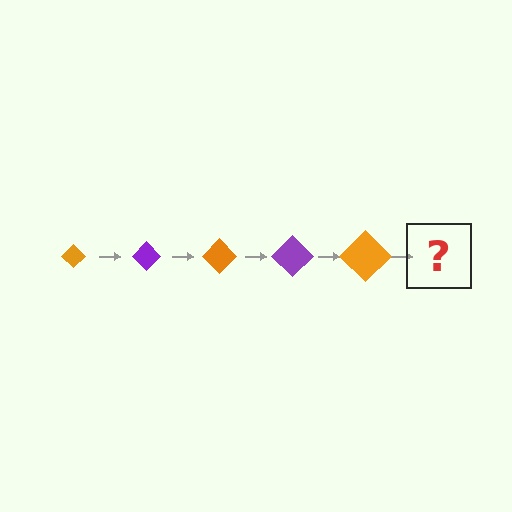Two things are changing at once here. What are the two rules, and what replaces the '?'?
The two rules are that the diamond grows larger each step and the color cycles through orange and purple. The '?' should be a purple diamond, larger than the previous one.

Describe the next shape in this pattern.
It should be a purple diamond, larger than the previous one.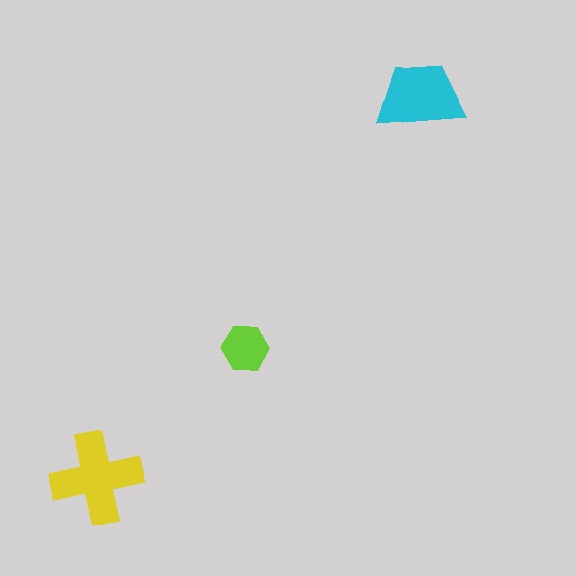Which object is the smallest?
The lime hexagon.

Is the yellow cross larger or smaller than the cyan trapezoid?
Larger.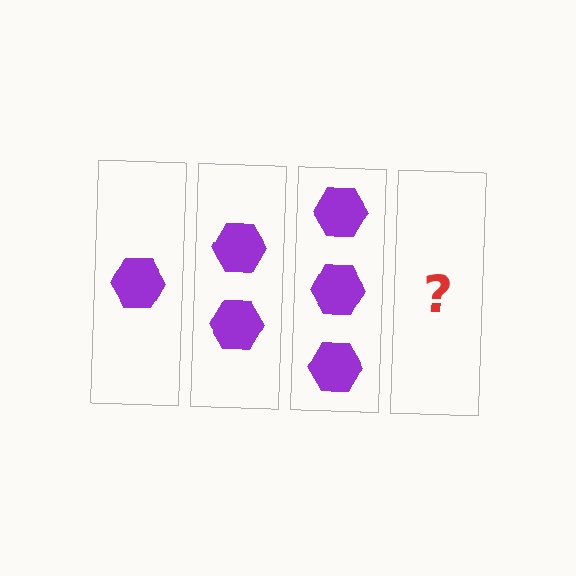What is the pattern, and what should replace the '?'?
The pattern is that each step adds one more hexagon. The '?' should be 4 hexagons.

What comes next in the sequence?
The next element should be 4 hexagons.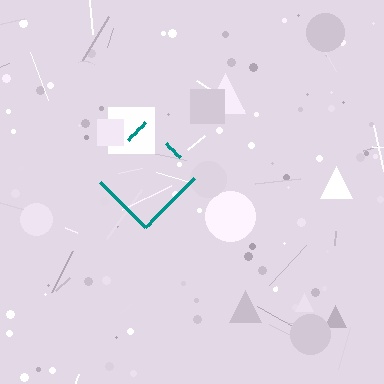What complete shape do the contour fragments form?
The contour fragments form a diamond.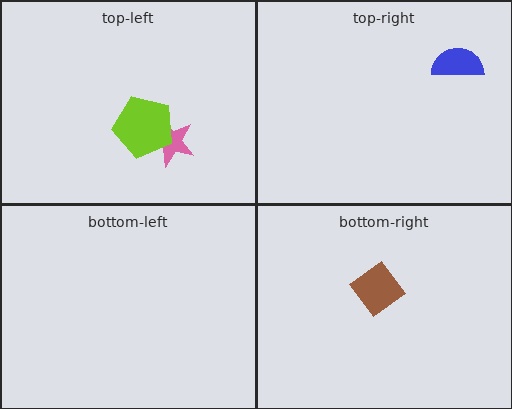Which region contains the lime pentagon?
The top-left region.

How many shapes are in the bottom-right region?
1.